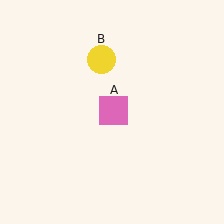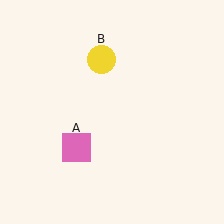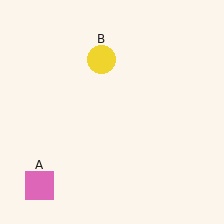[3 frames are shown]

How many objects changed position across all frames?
1 object changed position: pink square (object A).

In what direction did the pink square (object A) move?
The pink square (object A) moved down and to the left.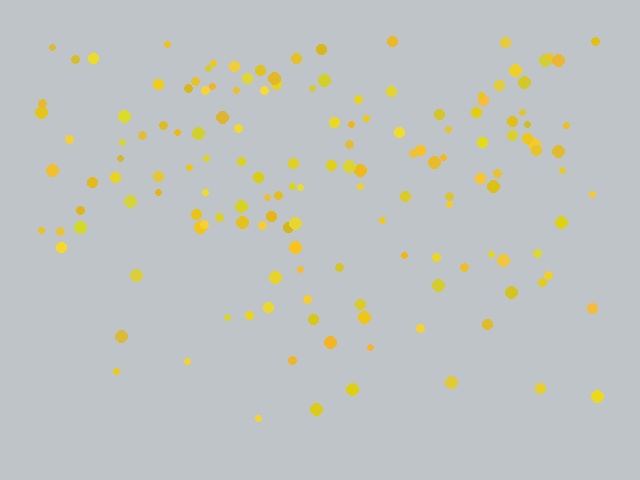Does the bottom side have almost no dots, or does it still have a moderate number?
Still a moderate number, just noticeably fewer than the top.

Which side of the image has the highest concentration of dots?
The top.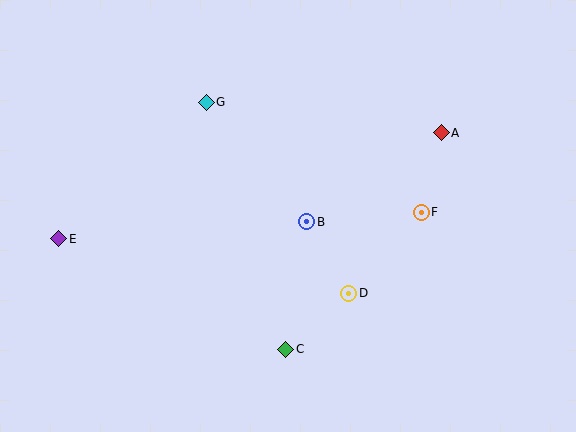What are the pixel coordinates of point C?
Point C is at (286, 349).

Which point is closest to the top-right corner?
Point A is closest to the top-right corner.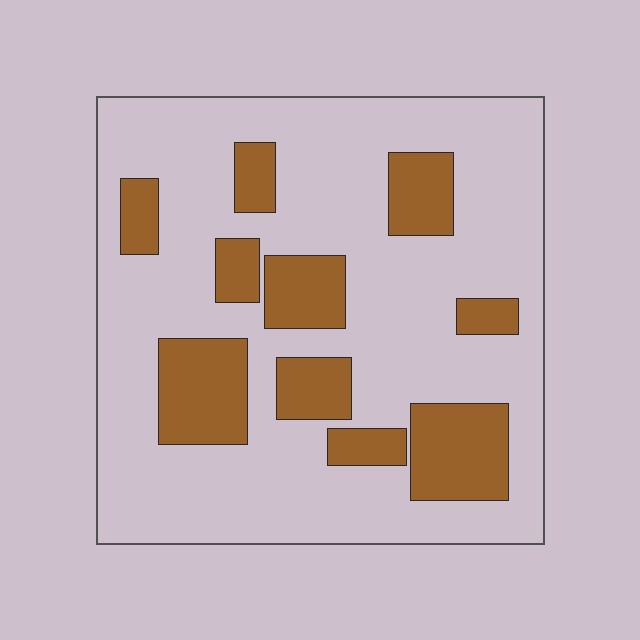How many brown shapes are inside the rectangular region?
10.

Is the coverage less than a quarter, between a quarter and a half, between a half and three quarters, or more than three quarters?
Less than a quarter.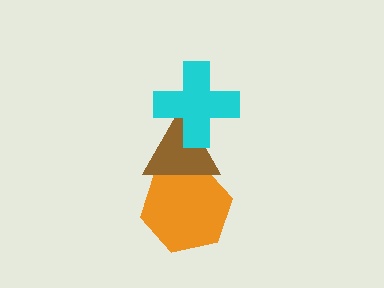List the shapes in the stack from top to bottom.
From top to bottom: the cyan cross, the brown triangle, the orange hexagon.